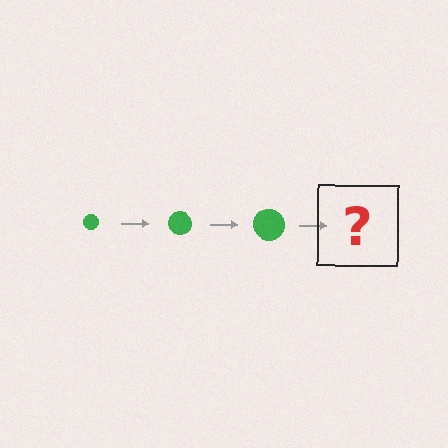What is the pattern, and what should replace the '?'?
The pattern is that the circle gets progressively larger each step. The '?' should be a green circle, larger than the previous one.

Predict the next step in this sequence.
The next step is a green circle, larger than the previous one.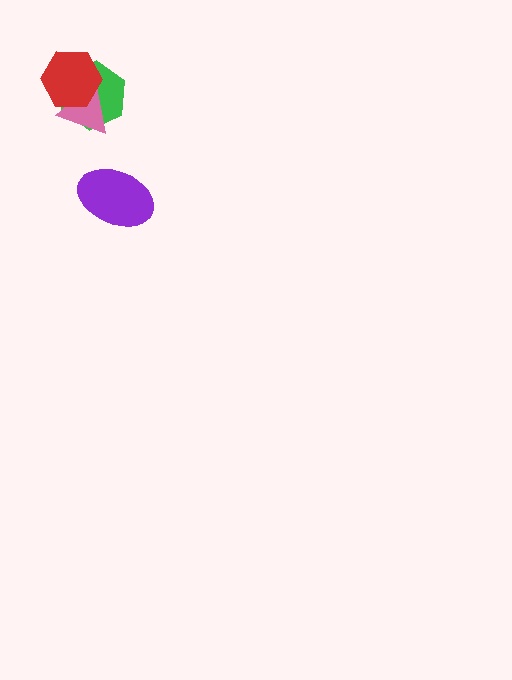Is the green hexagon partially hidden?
Yes, it is partially covered by another shape.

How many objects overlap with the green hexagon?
2 objects overlap with the green hexagon.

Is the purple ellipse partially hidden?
No, no other shape covers it.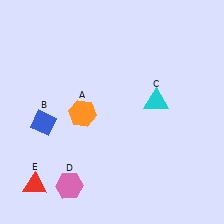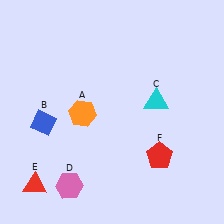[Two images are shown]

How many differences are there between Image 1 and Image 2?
There is 1 difference between the two images.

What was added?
A red pentagon (F) was added in Image 2.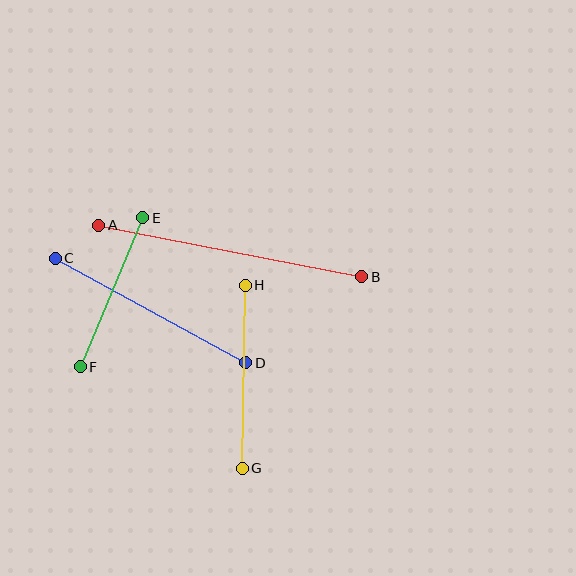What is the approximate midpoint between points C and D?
The midpoint is at approximately (151, 311) pixels.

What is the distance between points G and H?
The distance is approximately 183 pixels.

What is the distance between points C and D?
The distance is approximately 217 pixels.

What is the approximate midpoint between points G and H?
The midpoint is at approximately (244, 377) pixels.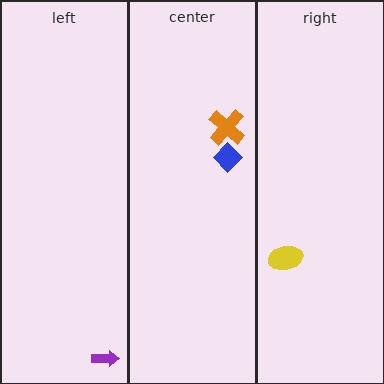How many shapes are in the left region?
1.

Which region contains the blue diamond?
The center region.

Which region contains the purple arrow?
The left region.